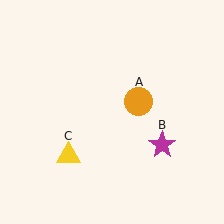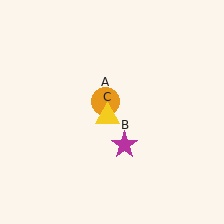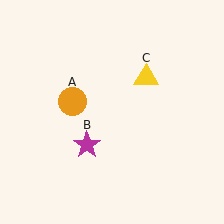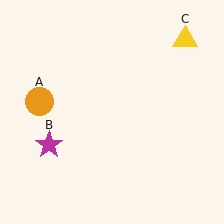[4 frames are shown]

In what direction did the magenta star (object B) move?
The magenta star (object B) moved left.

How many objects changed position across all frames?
3 objects changed position: orange circle (object A), magenta star (object B), yellow triangle (object C).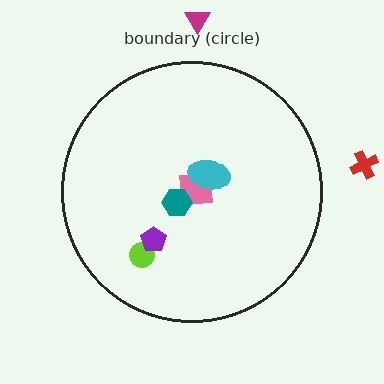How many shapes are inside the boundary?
5 inside, 2 outside.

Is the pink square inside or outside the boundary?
Inside.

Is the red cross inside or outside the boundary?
Outside.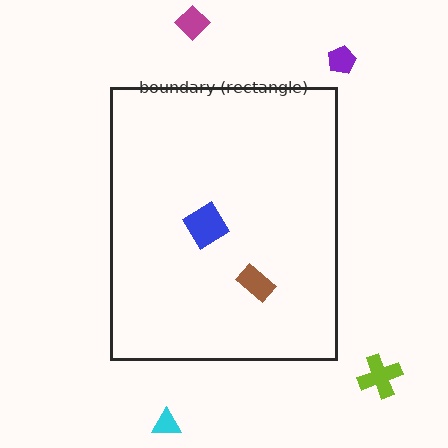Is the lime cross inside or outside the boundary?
Outside.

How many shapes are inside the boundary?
2 inside, 4 outside.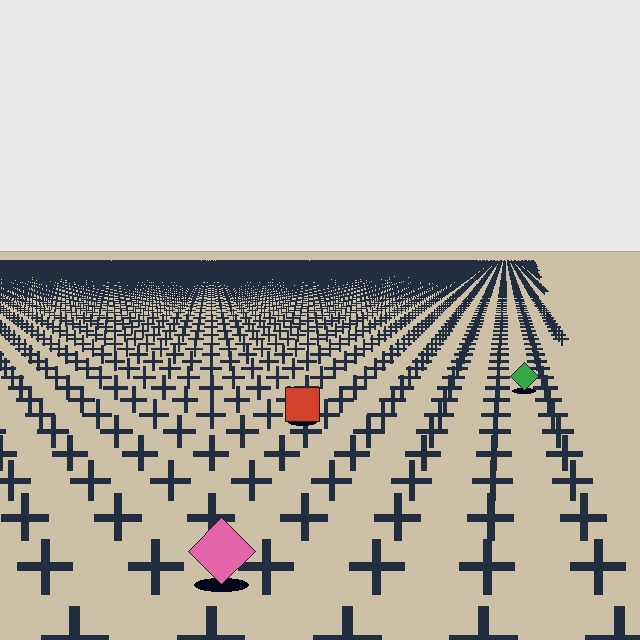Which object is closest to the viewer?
The pink diamond is closest. The texture marks near it are larger and more spread out.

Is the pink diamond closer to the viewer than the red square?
Yes. The pink diamond is closer — you can tell from the texture gradient: the ground texture is coarser near it.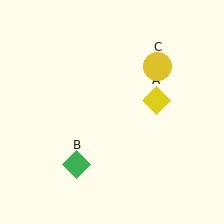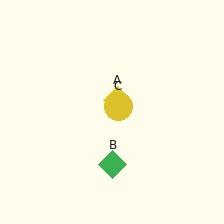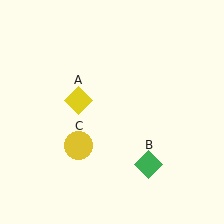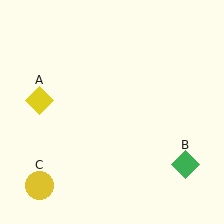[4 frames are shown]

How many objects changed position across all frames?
3 objects changed position: yellow diamond (object A), green diamond (object B), yellow circle (object C).